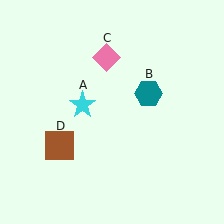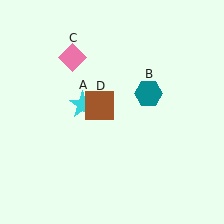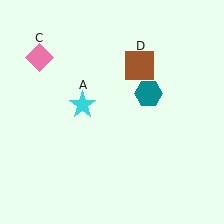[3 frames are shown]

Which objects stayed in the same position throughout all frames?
Cyan star (object A) and teal hexagon (object B) remained stationary.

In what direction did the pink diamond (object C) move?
The pink diamond (object C) moved left.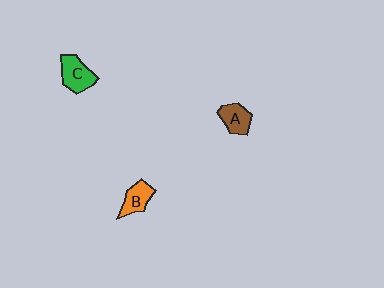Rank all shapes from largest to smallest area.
From largest to smallest: C (green), B (orange), A (brown).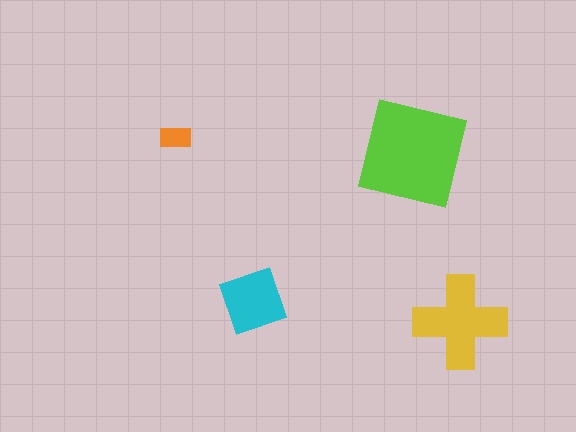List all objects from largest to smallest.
The lime square, the yellow cross, the cyan diamond, the orange rectangle.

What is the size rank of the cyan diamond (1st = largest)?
3rd.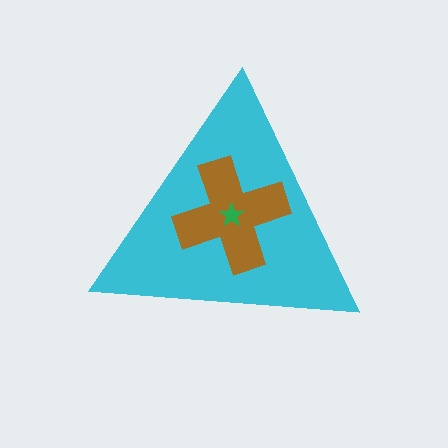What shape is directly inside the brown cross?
The green star.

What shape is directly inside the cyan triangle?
The brown cross.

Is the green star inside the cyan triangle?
Yes.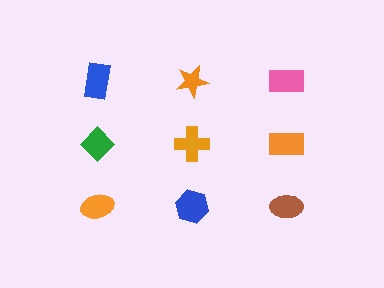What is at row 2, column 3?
An orange rectangle.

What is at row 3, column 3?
A brown ellipse.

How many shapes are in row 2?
3 shapes.